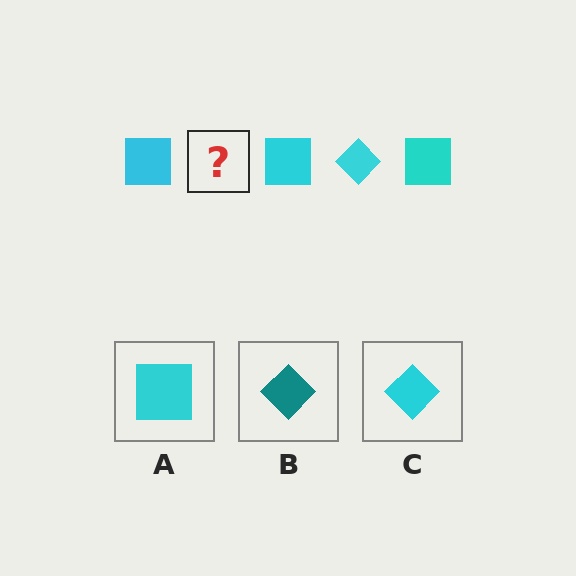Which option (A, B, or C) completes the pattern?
C.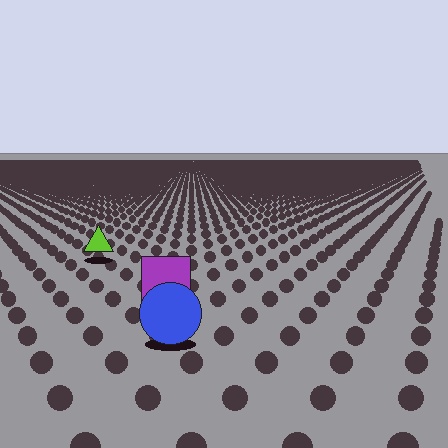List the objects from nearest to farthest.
From nearest to farthest: the blue circle, the purple square, the lime triangle.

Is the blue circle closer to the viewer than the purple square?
Yes. The blue circle is closer — you can tell from the texture gradient: the ground texture is coarser near it.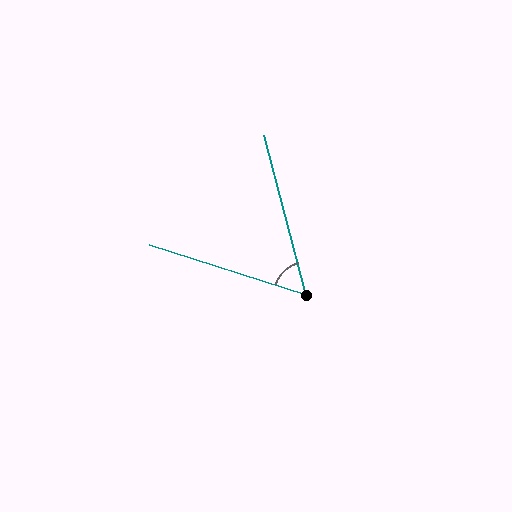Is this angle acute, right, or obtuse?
It is acute.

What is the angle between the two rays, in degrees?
Approximately 58 degrees.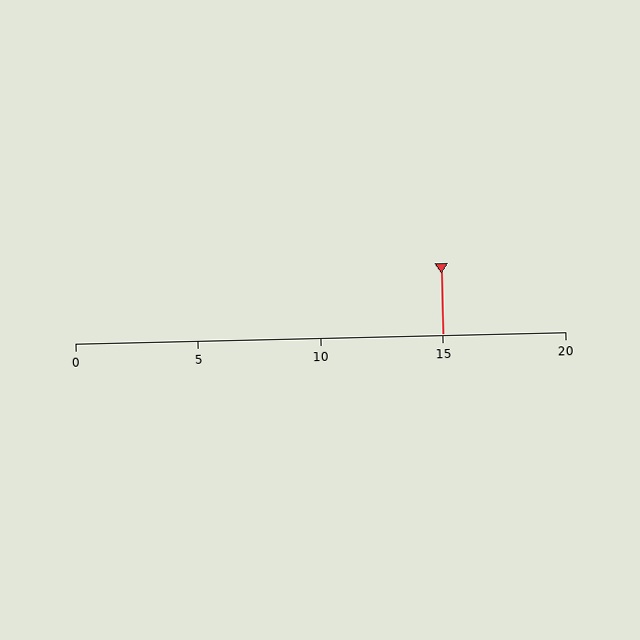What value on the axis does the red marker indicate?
The marker indicates approximately 15.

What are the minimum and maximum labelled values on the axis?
The axis runs from 0 to 20.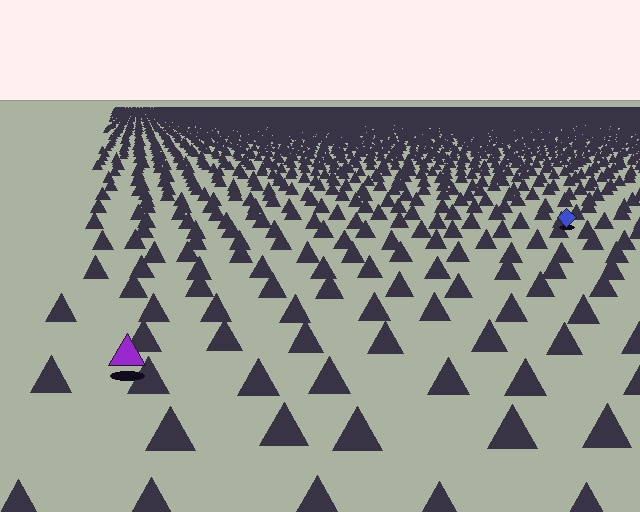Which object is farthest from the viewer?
The blue diamond is farthest from the viewer. It appears smaller and the ground texture around it is denser.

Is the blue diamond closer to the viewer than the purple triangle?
No. The purple triangle is closer — you can tell from the texture gradient: the ground texture is coarser near it.